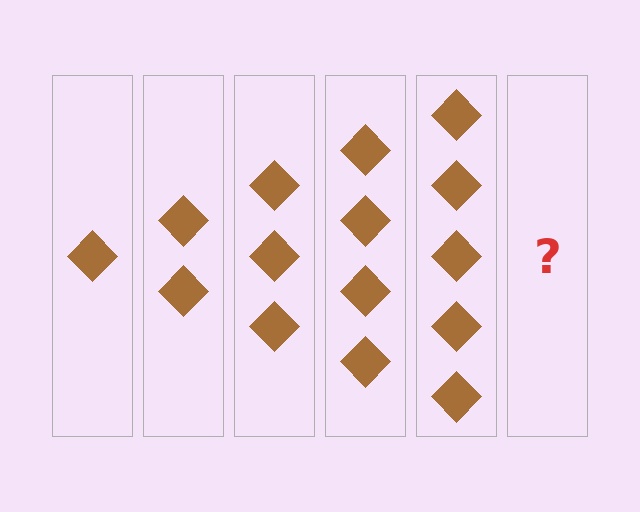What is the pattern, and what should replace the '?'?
The pattern is that each step adds one more diamond. The '?' should be 6 diamonds.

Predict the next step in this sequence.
The next step is 6 diamonds.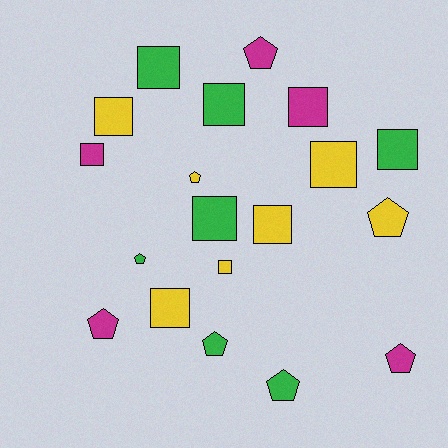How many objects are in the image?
There are 19 objects.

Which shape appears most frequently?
Square, with 11 objects.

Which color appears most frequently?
Green, with 7 objects.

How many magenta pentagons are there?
There are 3 magenta pentagons.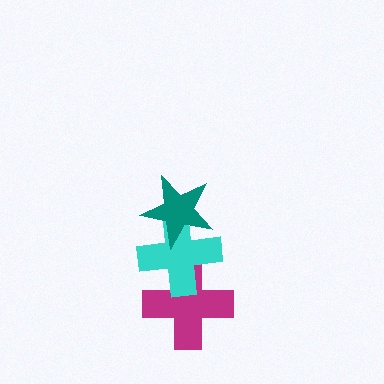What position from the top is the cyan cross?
The cyan cross is 2nd from the top.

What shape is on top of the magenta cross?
The cyan cross is on top of the magenta cross.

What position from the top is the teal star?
The teal star is 1st from the top.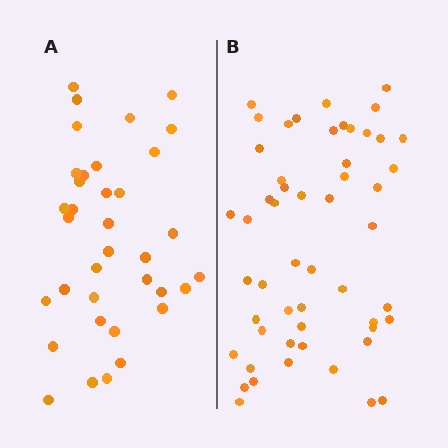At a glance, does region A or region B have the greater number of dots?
Region B (the right region) has more dots.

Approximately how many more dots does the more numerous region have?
Region B has approximately 15 more dots than region A.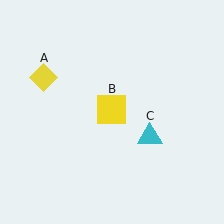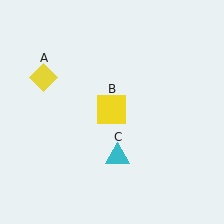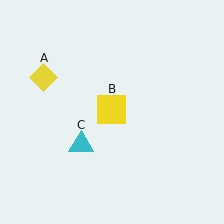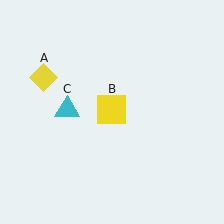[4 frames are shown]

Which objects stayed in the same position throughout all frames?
Yellow diamond (object A) and yellow square (object B) remained stationary.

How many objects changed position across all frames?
1 object changed position: cyan triangle (object C).